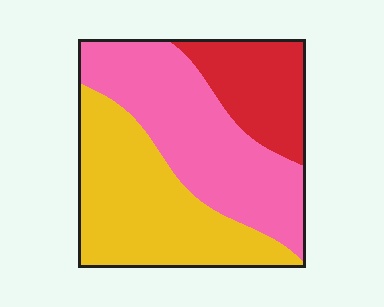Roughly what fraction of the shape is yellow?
Yellow takes up about two fifths (2/5) of the shape.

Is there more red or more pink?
Pink.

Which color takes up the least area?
Red, at roughly 20%.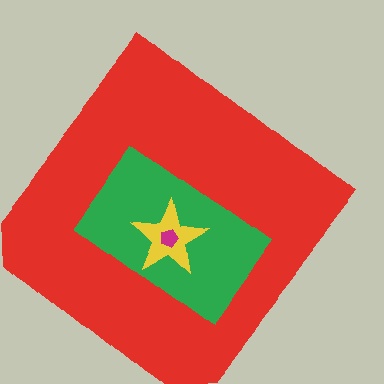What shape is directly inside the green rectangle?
The yellow star.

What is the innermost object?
The magenta pentagon.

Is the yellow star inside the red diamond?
Yes.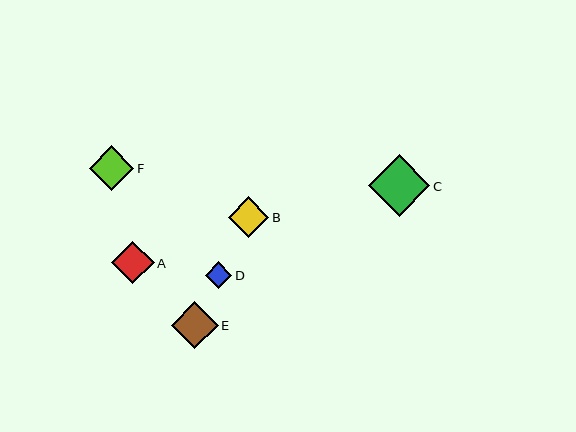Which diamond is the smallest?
Diamond D is the smallest with a size of approximately 26 pixels.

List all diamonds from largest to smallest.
From largest to smallest: C, E, F, A, B, D.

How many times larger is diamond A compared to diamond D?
Diamond A is approximately 1.6 times the size of diamond D.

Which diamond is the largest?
Diamond C is the largest with a size of approximately 61 pixels.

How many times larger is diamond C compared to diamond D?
Diamond C is approximately 2.3 times the size of diamond D.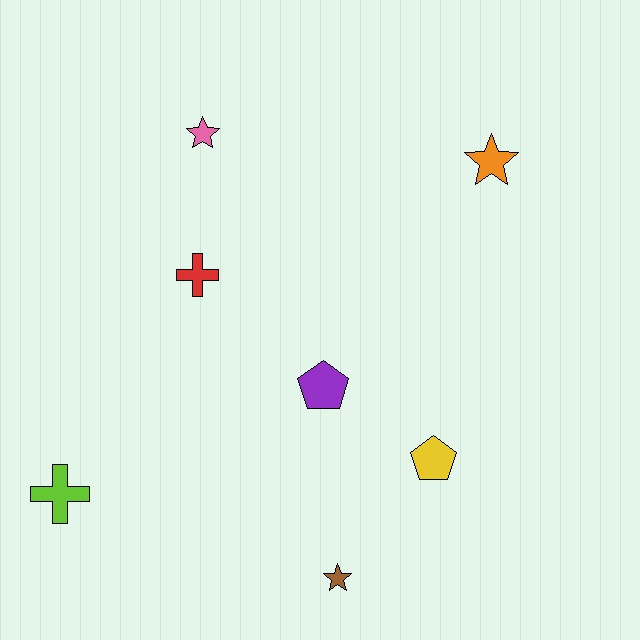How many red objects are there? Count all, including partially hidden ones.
There is 1 red object.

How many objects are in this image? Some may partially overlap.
There are 7 objects.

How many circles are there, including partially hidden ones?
There are no circles.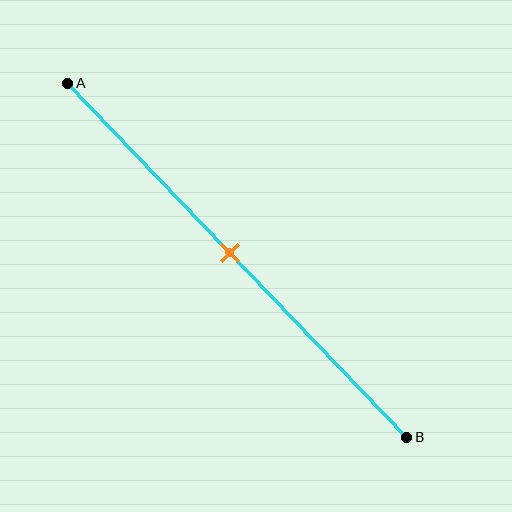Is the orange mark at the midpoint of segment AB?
Yes, the mark is approximately at the midpoint.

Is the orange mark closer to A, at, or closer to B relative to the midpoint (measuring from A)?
The orange mark is approximately at the midpoint of segment AB.